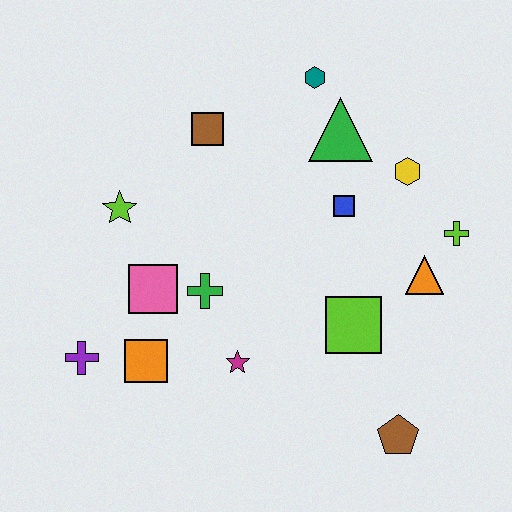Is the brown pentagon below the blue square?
Yes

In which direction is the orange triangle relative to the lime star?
The orange triangle is to the right of the lime star.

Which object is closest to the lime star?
The pink square is closest to the lime star.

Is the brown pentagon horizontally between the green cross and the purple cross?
No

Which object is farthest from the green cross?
The lime cross is farthest from the green cross.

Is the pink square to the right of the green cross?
No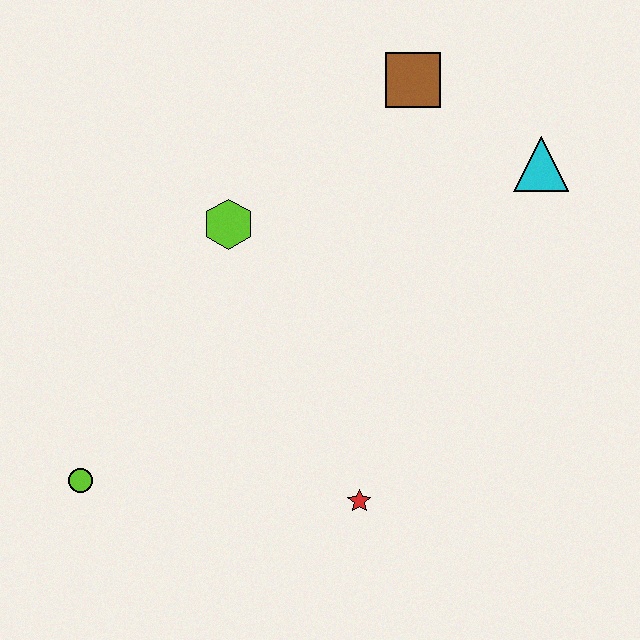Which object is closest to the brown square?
The cyan triangle is closest to the brown square.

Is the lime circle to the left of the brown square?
Yes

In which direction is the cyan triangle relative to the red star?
The cyan triangle is above the red star.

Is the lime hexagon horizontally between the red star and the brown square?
No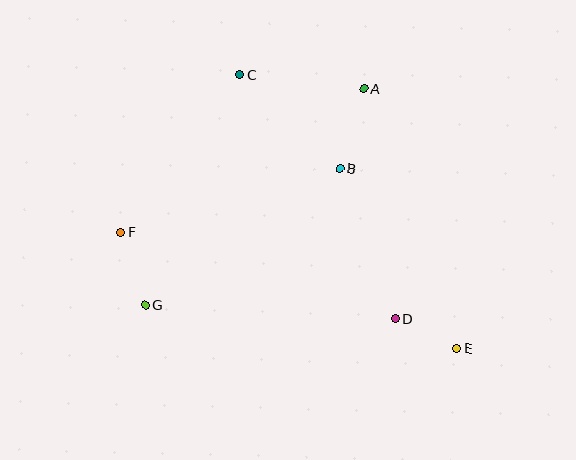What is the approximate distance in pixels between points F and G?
The distance between F and G is approximately 77 pixels.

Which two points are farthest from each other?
Points E and F are farthest from each other.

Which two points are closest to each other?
Points D and E are closest to each other.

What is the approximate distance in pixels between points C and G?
The distance between C and G is approximately 249 pixels.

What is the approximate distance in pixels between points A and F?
The distance between A and F is approximately 282 pixels.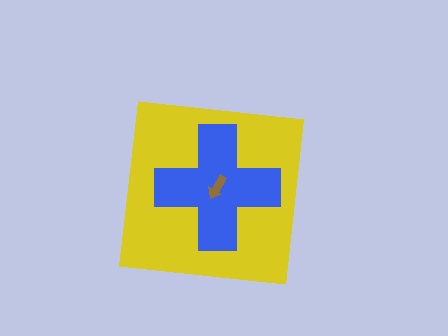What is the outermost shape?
The yellow square.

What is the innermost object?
The brown arrow.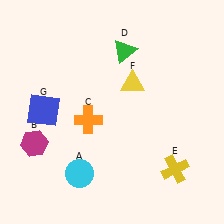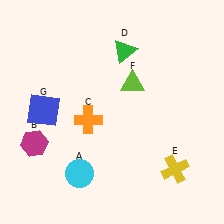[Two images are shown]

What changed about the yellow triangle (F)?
In Image 1, F is yellow. In Image 2, it changed to lime.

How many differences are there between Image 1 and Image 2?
There is 1 difference between the two images.